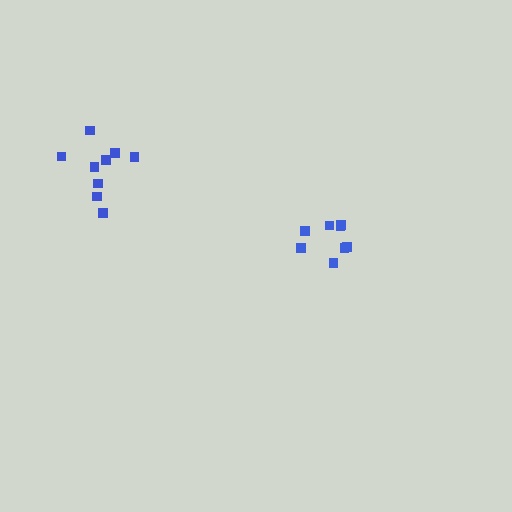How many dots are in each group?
Group 1: 8 dots, Group 2: 9 dots (17 total).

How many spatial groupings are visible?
There are 2 spatial groupings.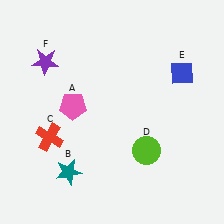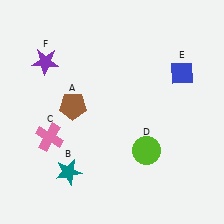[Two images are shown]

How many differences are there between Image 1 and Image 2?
There are 2 differences between the two images.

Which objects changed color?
A changed from pink to brown. C changed from red to pink.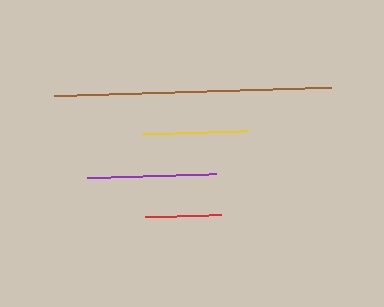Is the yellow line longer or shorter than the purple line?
The purple line is longer than the yellow line.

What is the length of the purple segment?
The purple segment is approximately 129 pixels long.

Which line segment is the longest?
The brown line is the longest at approximately 277 pixels.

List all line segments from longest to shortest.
From longest to shortest: brown, purple, yellow, red.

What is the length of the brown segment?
The brown segment is approximately 277 pixels long.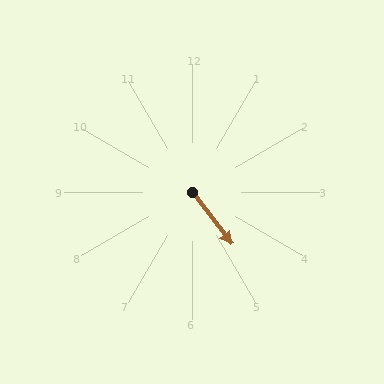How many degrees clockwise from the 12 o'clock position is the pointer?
Approximately 143 degrees.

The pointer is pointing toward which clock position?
Roughly 5 o'clock.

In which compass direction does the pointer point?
Southeast.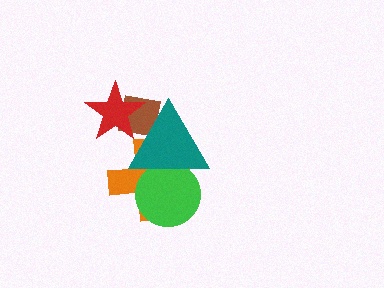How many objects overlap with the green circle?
2 objects overlap with the green circle.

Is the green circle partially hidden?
Yes, it is partially covered by another shape.